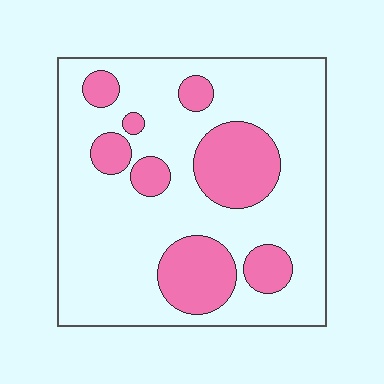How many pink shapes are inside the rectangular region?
8.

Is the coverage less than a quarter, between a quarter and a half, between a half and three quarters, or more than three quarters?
Between a quarter and a half.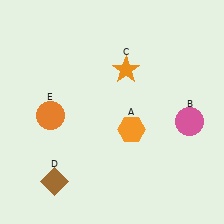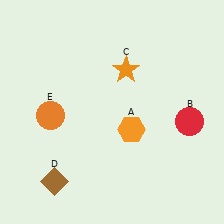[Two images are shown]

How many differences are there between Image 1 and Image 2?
There is 1 difference between the two images.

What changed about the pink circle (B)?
In Image 1, B is pink. In Image 2, it changed to red.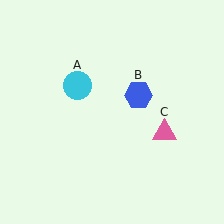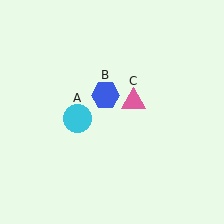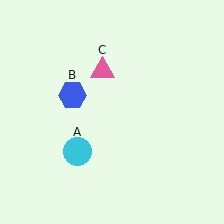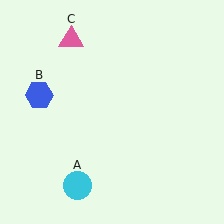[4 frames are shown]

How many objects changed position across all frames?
3 objects changed position: cyan circle (object A), blue hexagon (object B), pink triangle (object C).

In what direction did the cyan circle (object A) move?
The cyan circle (object A) moved down.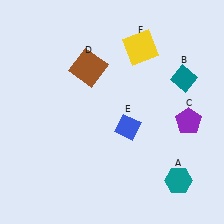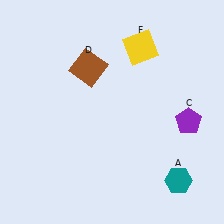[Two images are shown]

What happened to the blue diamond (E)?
The blue diamond (E) was removed in Image 2. It was in the bottom-right area of Image 1.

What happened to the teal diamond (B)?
The teal diamond (B) was removed in Image 2. It was in the top-right area of Image 1.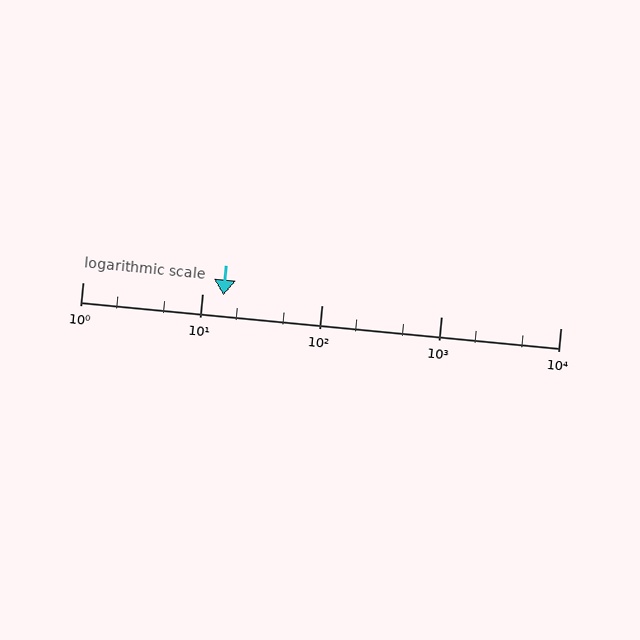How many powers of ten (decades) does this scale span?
The scale spans 4 decades, from 1 to 10000.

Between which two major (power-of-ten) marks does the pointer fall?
The pointer is between 10 and 100.